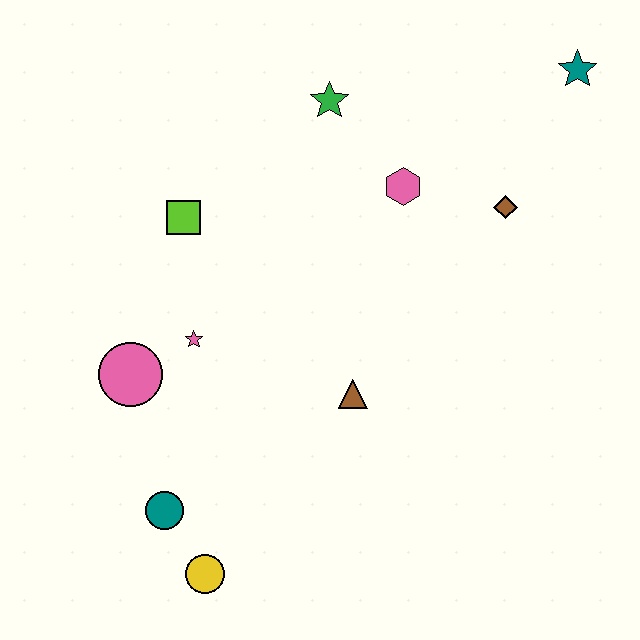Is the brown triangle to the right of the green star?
Yes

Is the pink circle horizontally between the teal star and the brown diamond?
No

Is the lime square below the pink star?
No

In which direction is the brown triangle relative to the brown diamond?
The brown triangle is below the brown diamond.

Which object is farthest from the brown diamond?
The yellow circle is farthest from the brown diamond.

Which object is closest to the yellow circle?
The teal circle is closest to the yellow circle.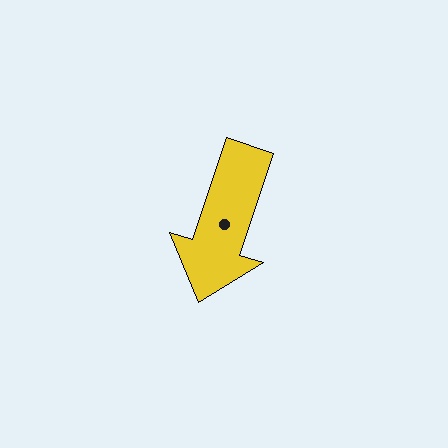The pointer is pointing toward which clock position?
Roughly 7 o'clock.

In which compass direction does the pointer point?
South.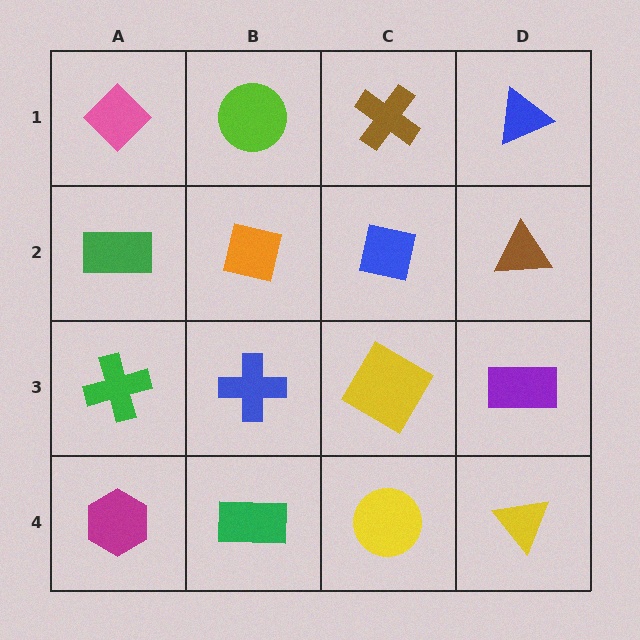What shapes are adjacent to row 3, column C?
A blue square (row 2, column C), a yellow circle (row 4, column C), a blue cross (row 3, column B), a purple rectangle (row 3, column D).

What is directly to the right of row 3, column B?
A yellow diamond.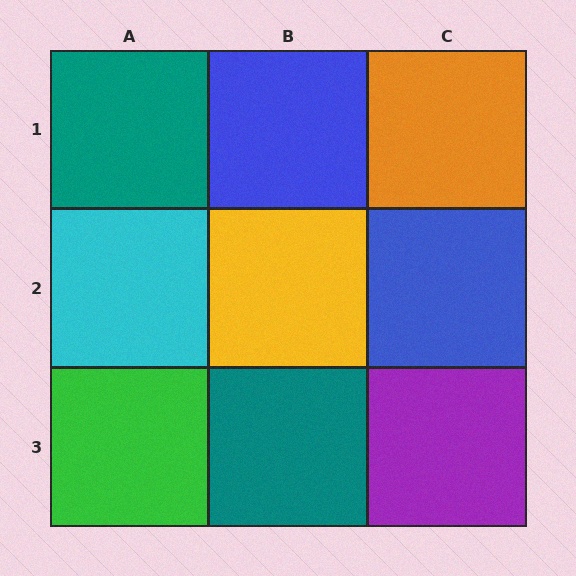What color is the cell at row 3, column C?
Purple.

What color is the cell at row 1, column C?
Orange.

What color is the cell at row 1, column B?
Blue.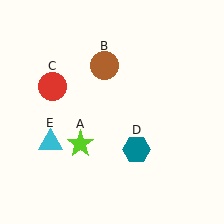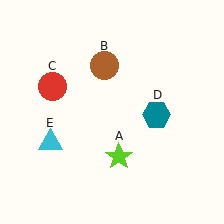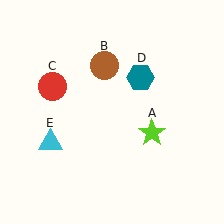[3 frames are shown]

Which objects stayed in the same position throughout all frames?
Brown circle (object B) and red circle (object C) and cyan triangle (object E) remained stationary.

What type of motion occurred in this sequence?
The lime star (object A), teal hexagon (object D) rotated counterclockwise around the center of the scene.